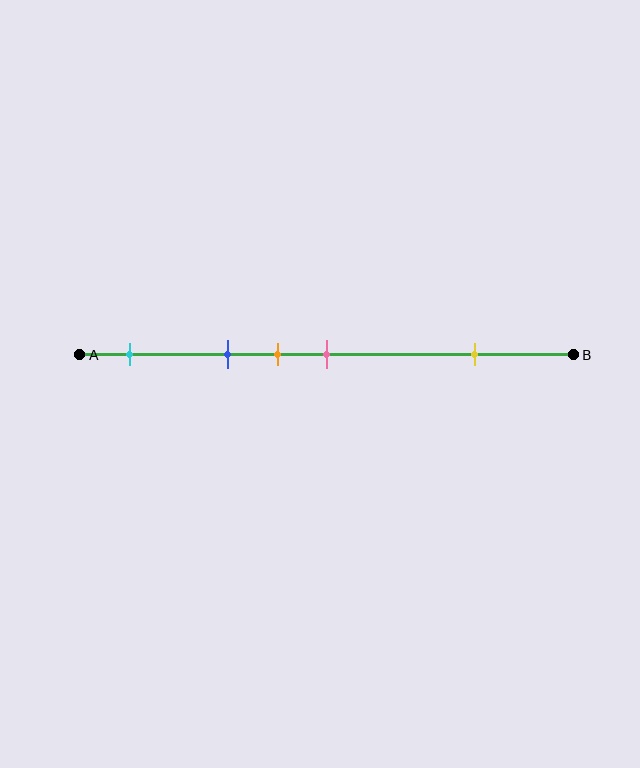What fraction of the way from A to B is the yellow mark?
The yellow mark is approximately 80% (0.8) of the way from A to B.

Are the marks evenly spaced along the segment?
No, the marks are not evenly spaced.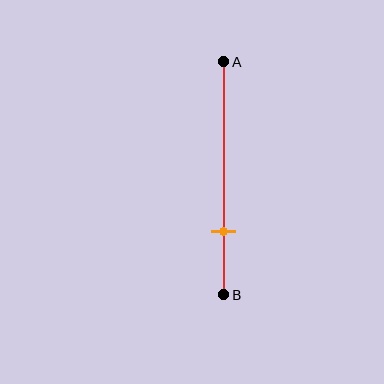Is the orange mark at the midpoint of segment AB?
No, the mark is at about 75% from A, not at the 50% midpoint.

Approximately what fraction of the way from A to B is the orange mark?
The orange mark is approximately 75% of the way from A to B.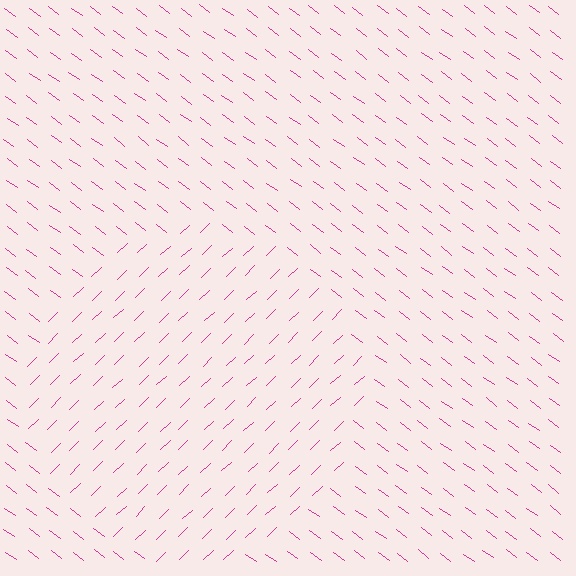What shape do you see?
I see a circle.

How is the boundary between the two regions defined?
The boundary is defined purely by a change in line orientation (approximately 80 degrees difference). All lines are the same color and thickness.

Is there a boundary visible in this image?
Yes, there is a texture boundary formed by a change in line orientation.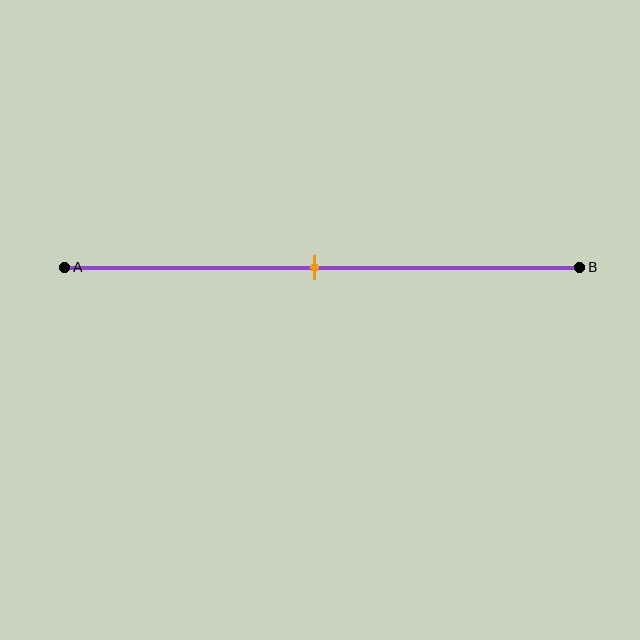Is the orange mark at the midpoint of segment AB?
Yes, the mark is approximately at the midpoint.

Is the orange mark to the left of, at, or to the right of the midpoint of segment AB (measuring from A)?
The orange mark is approximately at the midpoint of segment AB.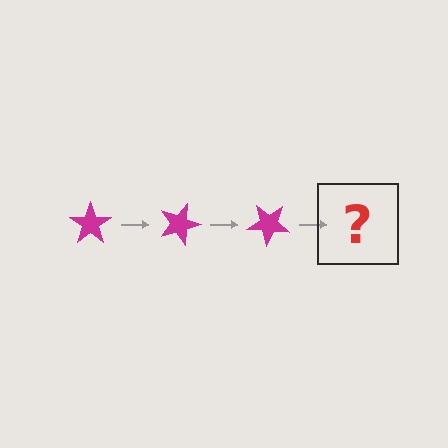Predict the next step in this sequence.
The next step is a magenta star rotated 60 degrees.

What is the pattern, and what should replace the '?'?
The pattern is that the star rotates 20 degrees each step. The '?' should be a magenta star rotated 60 degrees.